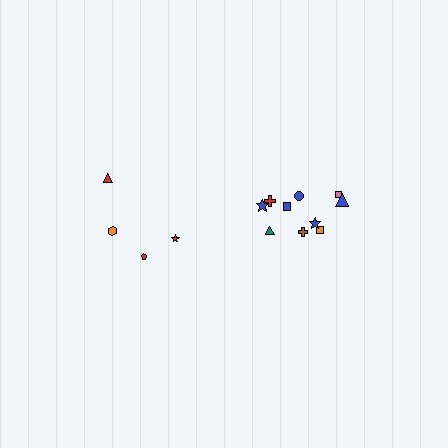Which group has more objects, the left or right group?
The right group.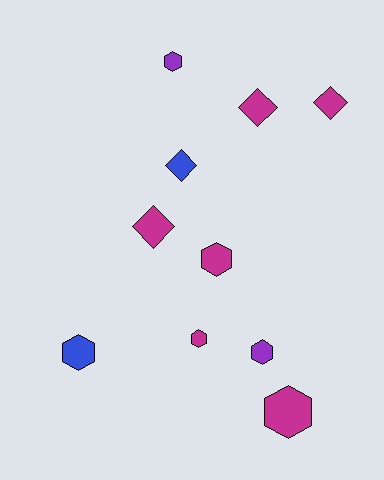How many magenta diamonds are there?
There are 3 magenta diamonds.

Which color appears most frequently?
Magenta, with 6 objects.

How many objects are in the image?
There are 10 objects.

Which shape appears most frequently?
Hexagon, with 6 objects.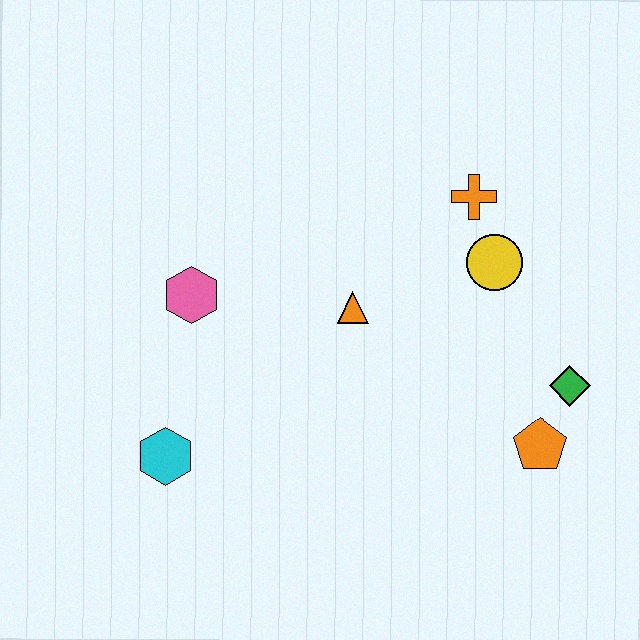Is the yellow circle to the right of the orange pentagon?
No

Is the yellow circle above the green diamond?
Yes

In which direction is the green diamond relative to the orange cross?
The green diamond is below the orange cross.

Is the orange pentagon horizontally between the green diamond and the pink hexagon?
Yes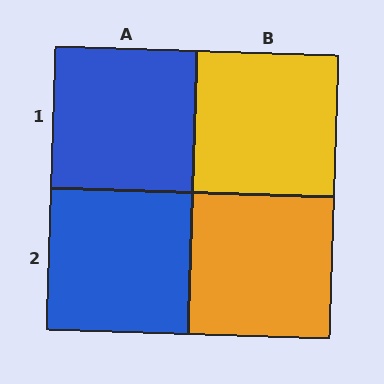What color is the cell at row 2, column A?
Blue.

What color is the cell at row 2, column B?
Orange.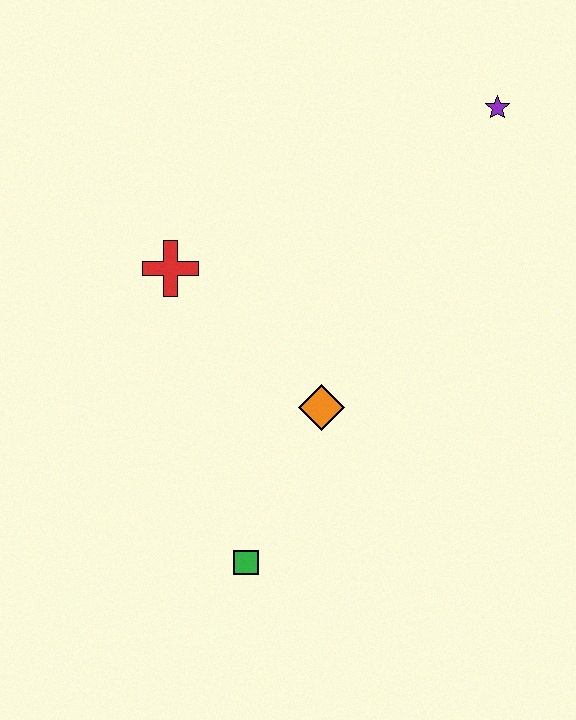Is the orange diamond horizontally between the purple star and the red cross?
Yes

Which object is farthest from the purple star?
The green square is farthest from the purple star.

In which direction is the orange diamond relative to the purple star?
The orange diamond is below the purple star.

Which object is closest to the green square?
The orange diamond is closest to the green square.